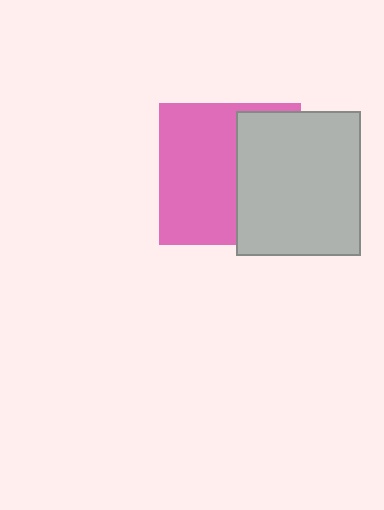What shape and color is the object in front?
The object in front is a light gray rectangle.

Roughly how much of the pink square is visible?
About half of it is visible (roughly 56%).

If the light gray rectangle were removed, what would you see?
You would see the complete pink square.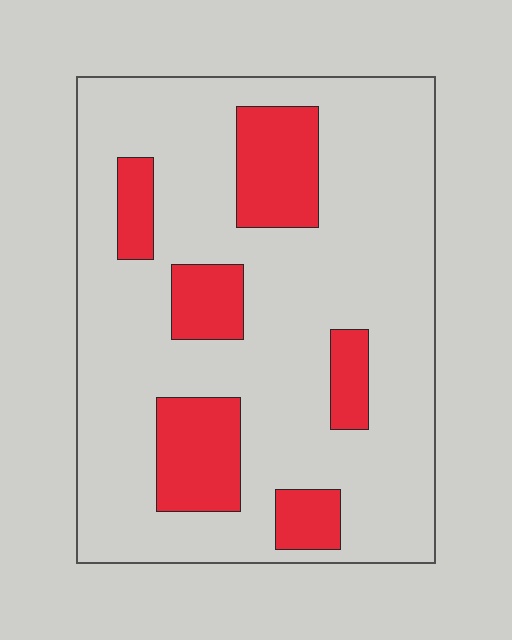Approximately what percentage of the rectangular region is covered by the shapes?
Approximately 20%.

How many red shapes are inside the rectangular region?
6.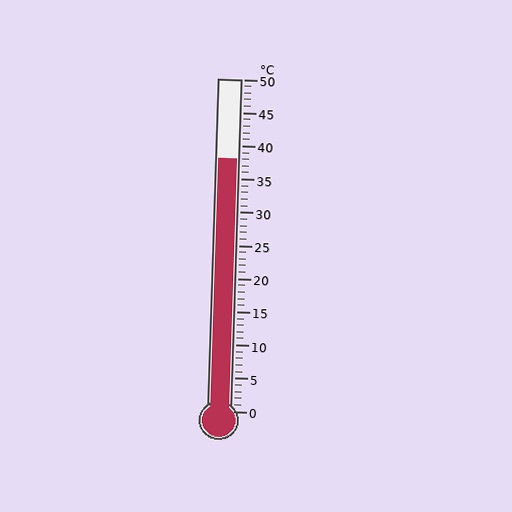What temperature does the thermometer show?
The thermometer shows approximately 38°C.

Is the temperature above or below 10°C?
The temperature is above 10°C.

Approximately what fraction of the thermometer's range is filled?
The thermometer is filled to approximately 75% of its range.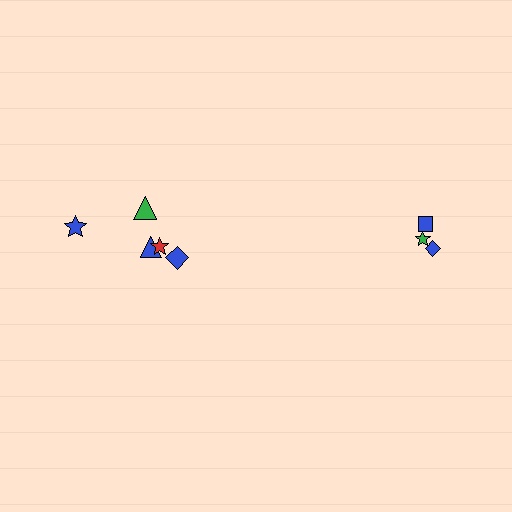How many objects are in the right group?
There are 3 objects.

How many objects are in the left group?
There are 5 objects.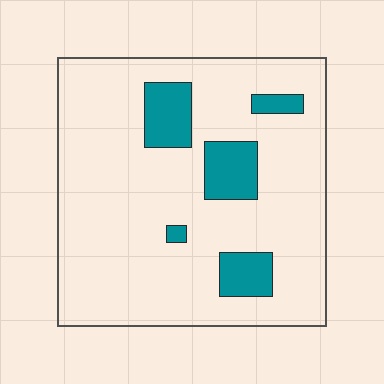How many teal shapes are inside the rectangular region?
5.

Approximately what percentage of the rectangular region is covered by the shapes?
Approximately 15%.